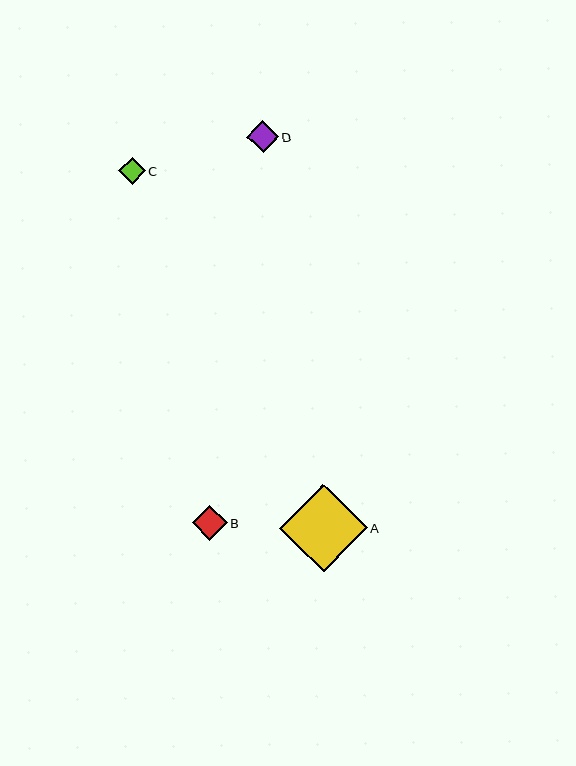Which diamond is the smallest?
Diamond C is the smallest with a size of approximately 26 pixels.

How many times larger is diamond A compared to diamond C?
Diamond A is approximately 3.3 times the size of diamond C.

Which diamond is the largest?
Diamond A is the largest with a size of approximately 88 pixels.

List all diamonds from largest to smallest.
From largest to smallest: A, B, D, C.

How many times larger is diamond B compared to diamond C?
Diamond B is approximately 1.3 times the size of diamond C.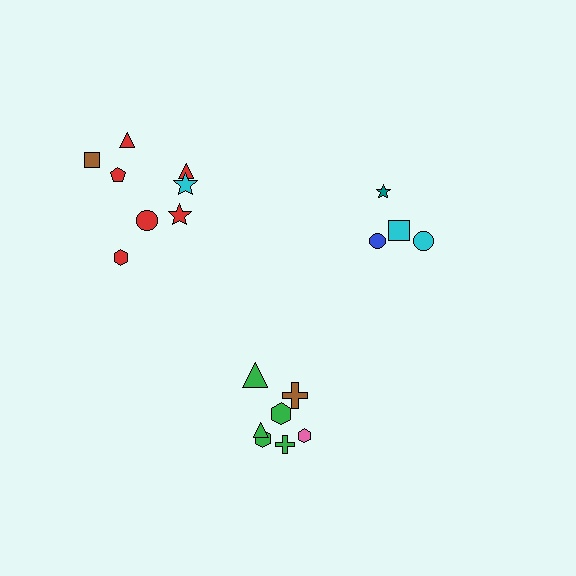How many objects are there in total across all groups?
There are 19 objects.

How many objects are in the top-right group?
There are 4 objects.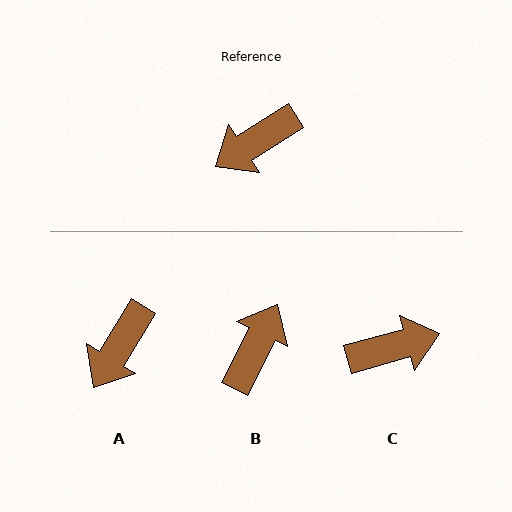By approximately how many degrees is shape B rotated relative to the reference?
Approximately 149 degrees clockwise.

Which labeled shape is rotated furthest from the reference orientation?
C, about 163 degrees away.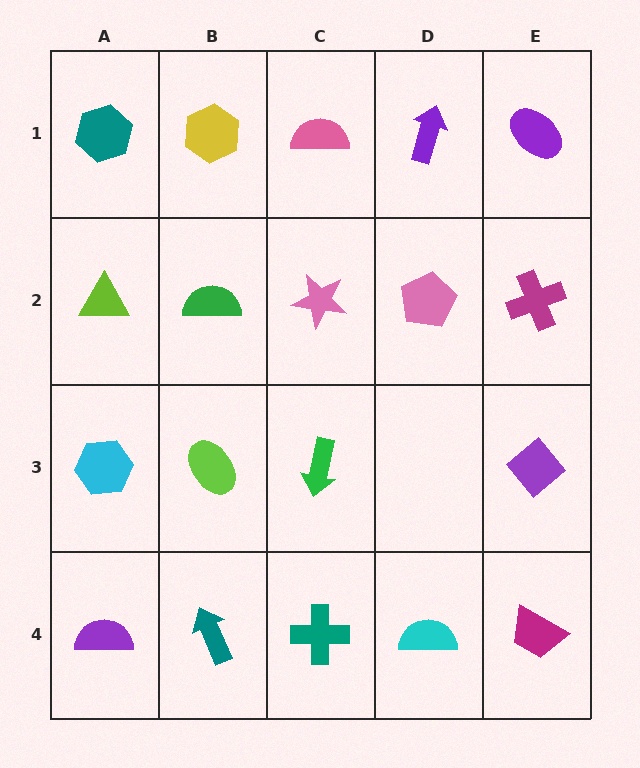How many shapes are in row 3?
4 shapes.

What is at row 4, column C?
A teal cross.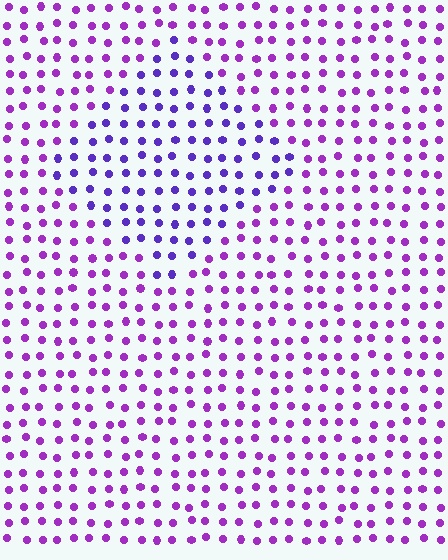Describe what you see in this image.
The image is filled with small purple elements in a uniform arrangement. A diamond-shaped region is visible where the elements are tinted to a slightly different hue, forming a subtle color boundary.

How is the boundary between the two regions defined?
The boundary is defined purely by a slight shift in hue (about 30 degrees). Spacing, size, and orientation are identical on both sides.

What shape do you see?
I see a diamond.